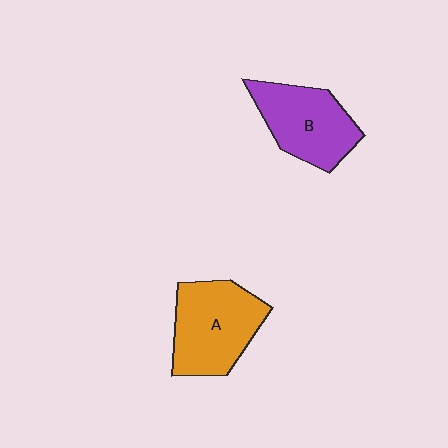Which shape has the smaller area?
Shape B (purple).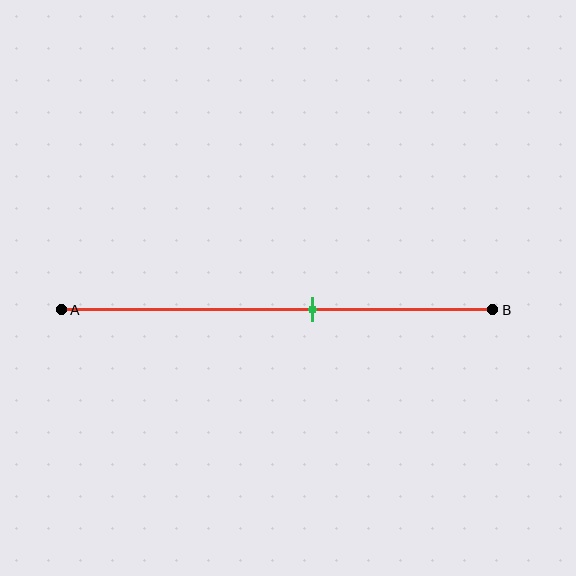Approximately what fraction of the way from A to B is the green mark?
The green mark is approximately 60% of the way from A to B.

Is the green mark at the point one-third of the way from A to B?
No, the mark is at about 60% from A, not at the 33% one-third point.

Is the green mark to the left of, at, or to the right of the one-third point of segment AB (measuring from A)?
The green mark is to the right of the one-third point of segment AB.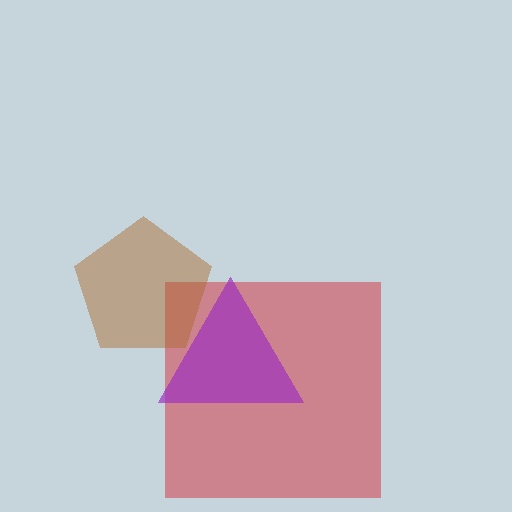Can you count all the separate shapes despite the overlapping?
Yes, there are 3 separate shapes.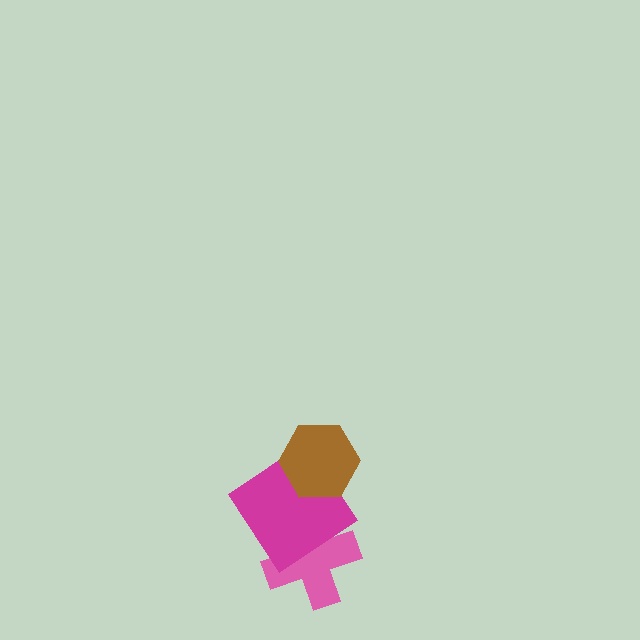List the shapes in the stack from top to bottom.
From top to bottom: the brown hexagon, the magenta diamond, the pink cross.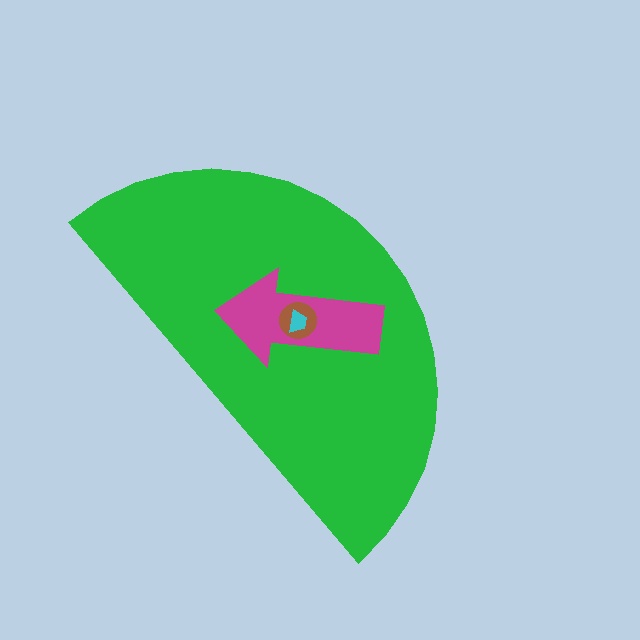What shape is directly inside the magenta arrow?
The brown circle.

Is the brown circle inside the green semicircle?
Yes.